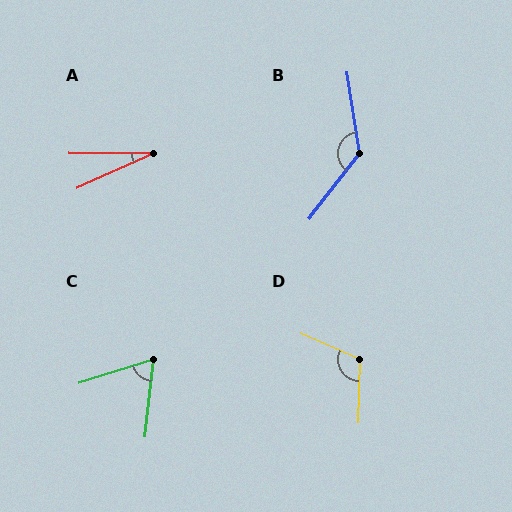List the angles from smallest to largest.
A (25°), C (66°), D (113°), B (134°).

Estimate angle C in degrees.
Approximately 66 degrees.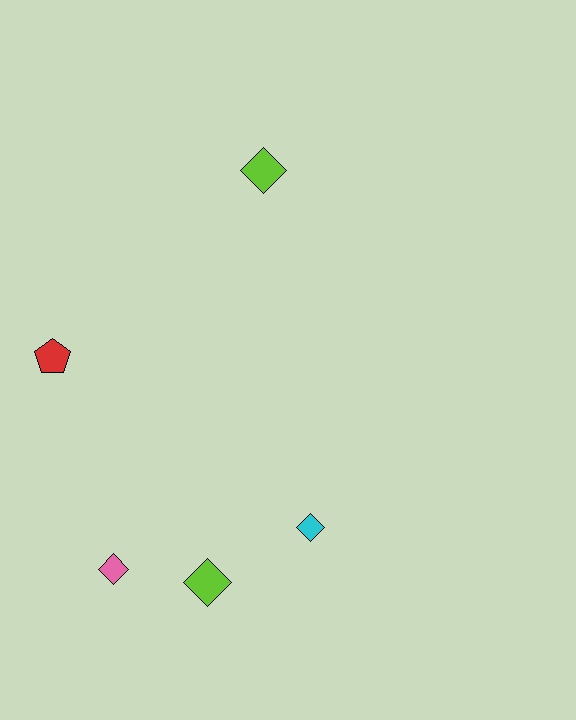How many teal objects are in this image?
There are no teal objects.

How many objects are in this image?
There are 5 objects.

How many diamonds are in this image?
There are 4 diamonds.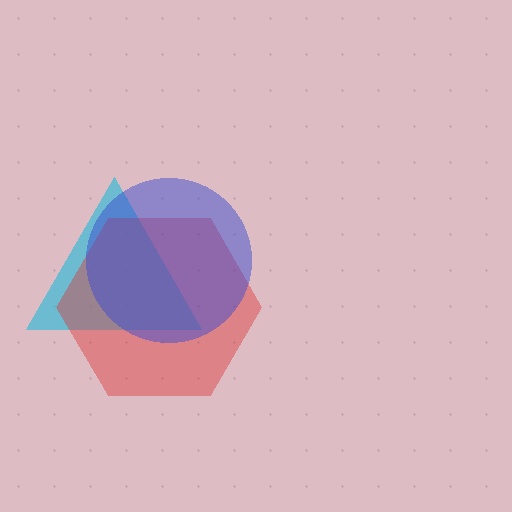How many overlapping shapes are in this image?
There are 3 overlapping shapes in the image.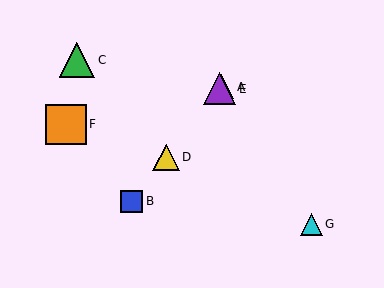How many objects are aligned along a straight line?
4 objects (A, B, D, E) are aligned along a straight line.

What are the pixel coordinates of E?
Object E is at (220, 89).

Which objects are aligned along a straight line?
Objects A, B, D, E are aligned along a straight line.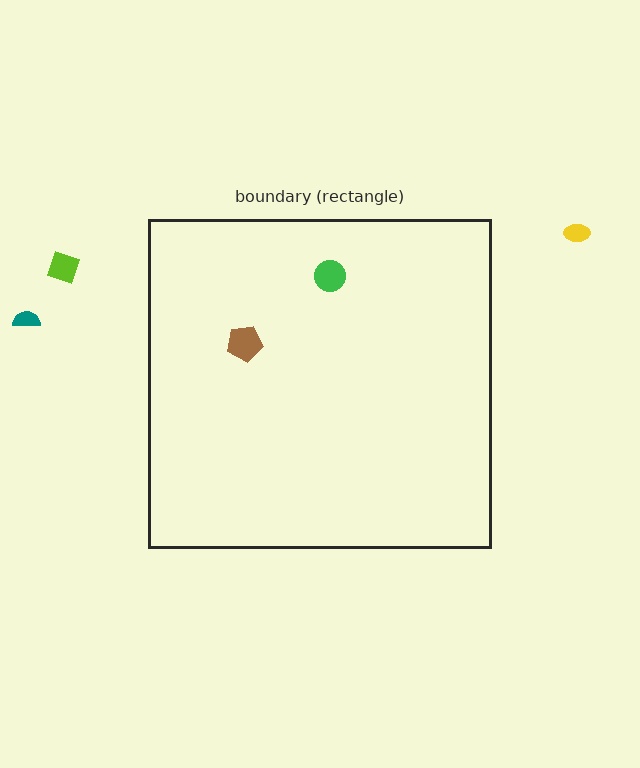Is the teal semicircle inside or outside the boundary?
Outside.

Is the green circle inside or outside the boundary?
Inside.